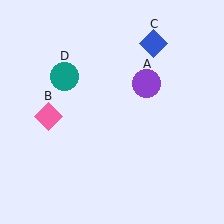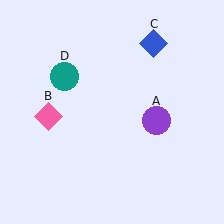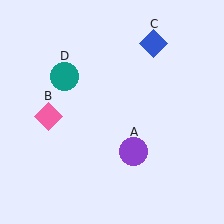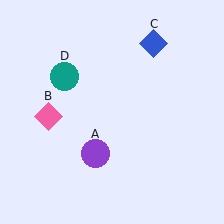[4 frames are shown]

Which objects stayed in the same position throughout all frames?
Pink diamond (object B) and blue diamond (object C) and teal circle (object D) remained stationary.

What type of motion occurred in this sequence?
The purple circle (object A) rotated clockwise around the center of the scene.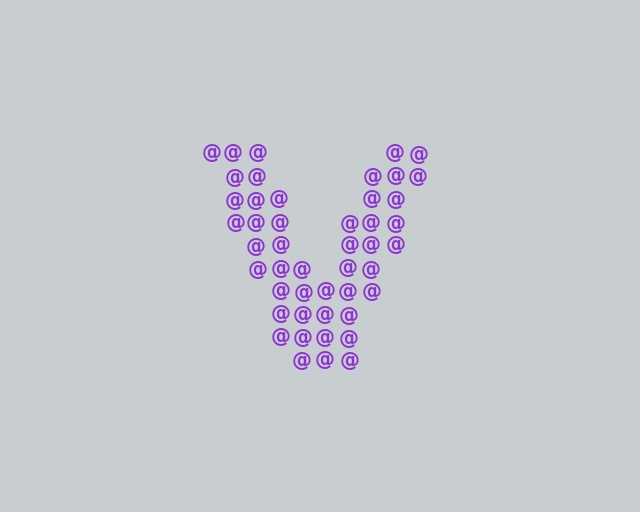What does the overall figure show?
The overall figure shows the letter V.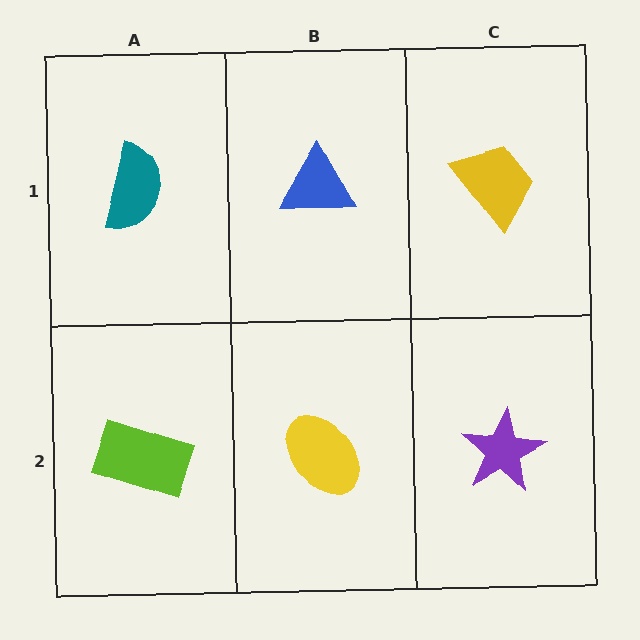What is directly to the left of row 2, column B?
A lime rectangle.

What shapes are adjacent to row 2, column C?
A yellow trapezoid (row 1, column C), a yellow ellipse (row 2, column B).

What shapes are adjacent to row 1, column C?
A purple star (row 2, column C), a blue triangle (row 1, column B).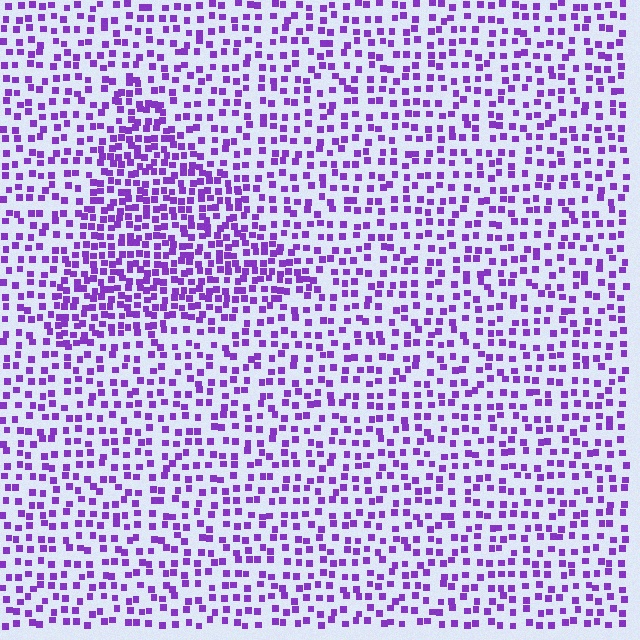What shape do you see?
I see a triangle.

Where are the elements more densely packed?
The elements are more densely packed inside the triangle boundary.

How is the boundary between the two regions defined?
The boundary is defined by a change in element density (approximately 1.8x ratio). All elements are the same color, size, and shape.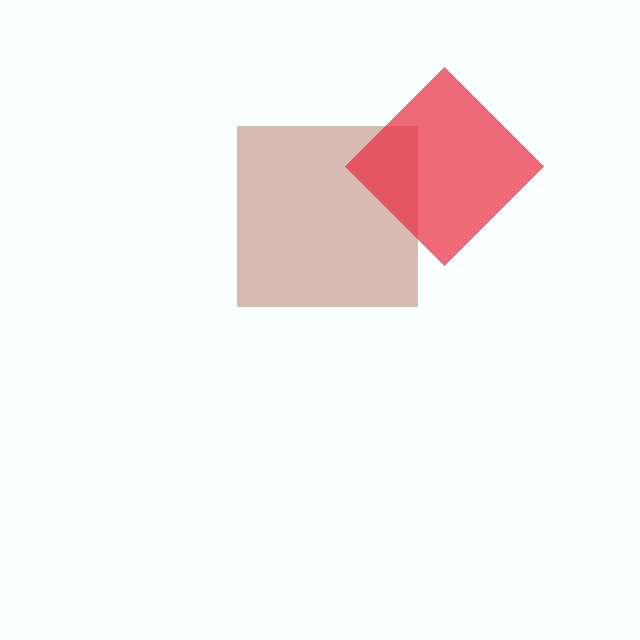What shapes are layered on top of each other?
The layered shapes are: a brown square, a red diamond.